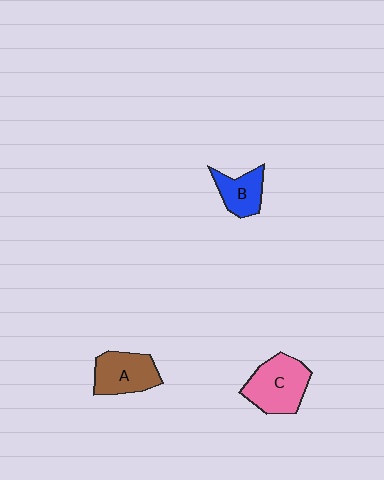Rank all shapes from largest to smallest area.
From largest to smallest: C (pink), A (brown), B (blue).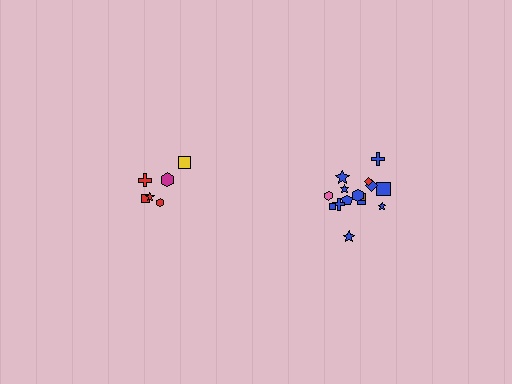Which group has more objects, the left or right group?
The right group.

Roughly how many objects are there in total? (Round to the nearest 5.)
Roughly 20 objects in total.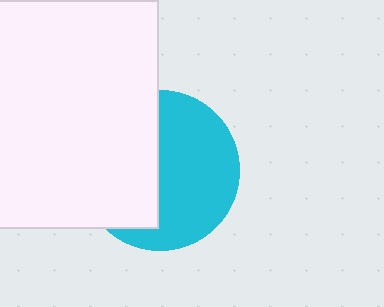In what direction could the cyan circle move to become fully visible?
The cyan circle could move right. That would shift it out from behind the white rectangle entirely.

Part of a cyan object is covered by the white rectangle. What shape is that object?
It is a circle.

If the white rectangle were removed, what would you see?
You would see the complete cyan circle.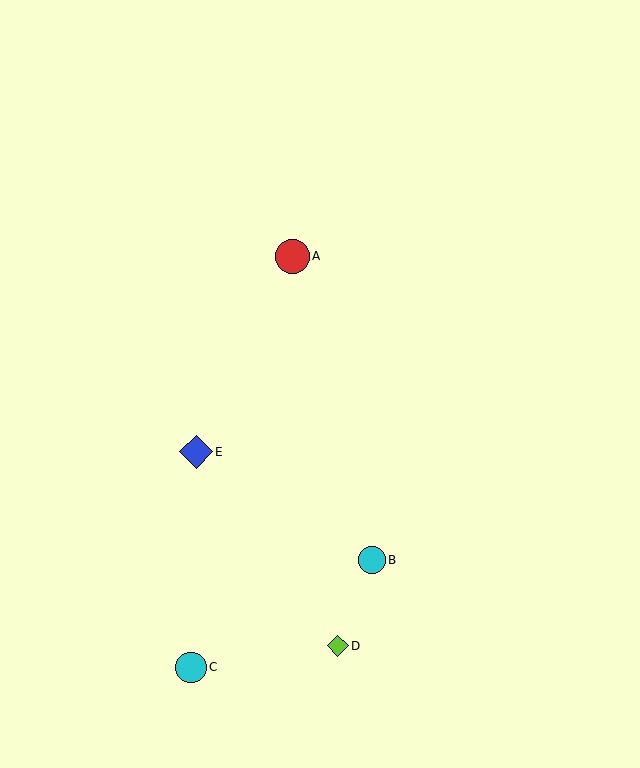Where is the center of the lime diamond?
The center of the lime diamond is at (338, 646).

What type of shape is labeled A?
Shape A is a red circle.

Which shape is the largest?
The red circle (labeled A) is the largest.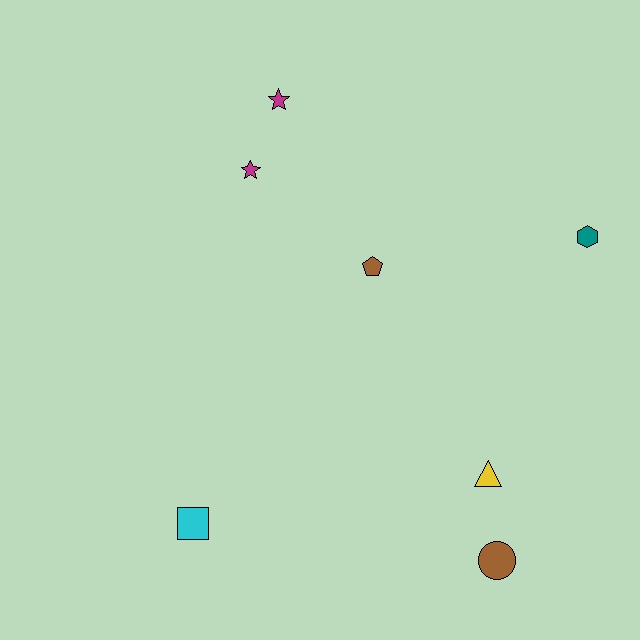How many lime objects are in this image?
There are no lime objects.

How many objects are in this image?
There are 7 objects.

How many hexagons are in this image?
There is 1 hexagon.